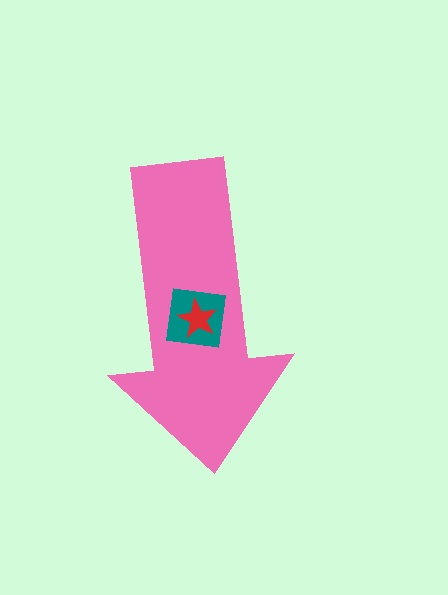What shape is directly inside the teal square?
The red star.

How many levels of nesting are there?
3.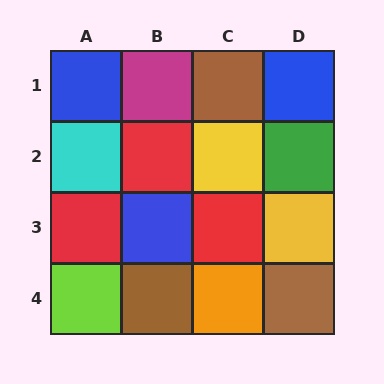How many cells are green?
1 cell is green.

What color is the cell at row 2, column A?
Cyan.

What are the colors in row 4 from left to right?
Lime, brown, orange, brown.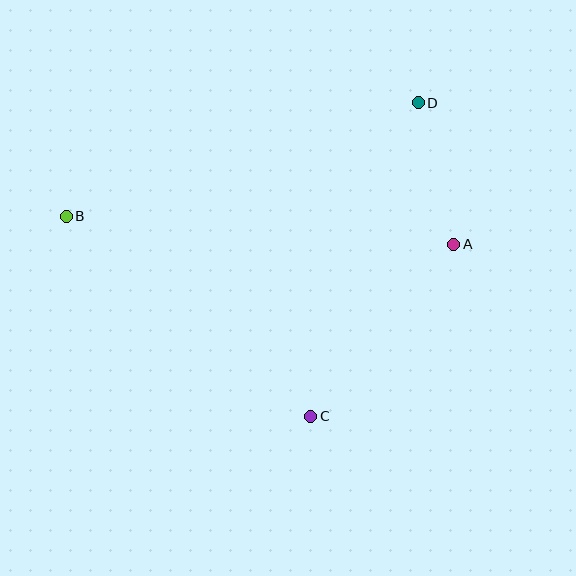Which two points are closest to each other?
Points A and D are closest to each other.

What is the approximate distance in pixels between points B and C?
The distance between B and C is approximately 316 pixels.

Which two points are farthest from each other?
Points A and B are farthest from each other.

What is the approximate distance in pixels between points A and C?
The distance between A and C is approximately 224 pixels.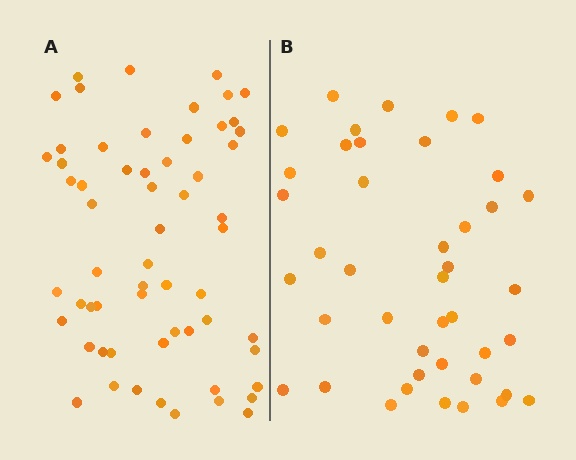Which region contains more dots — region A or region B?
Region A (the left region) has more dots.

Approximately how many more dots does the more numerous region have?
Region A has approximately 20 more dots than region B.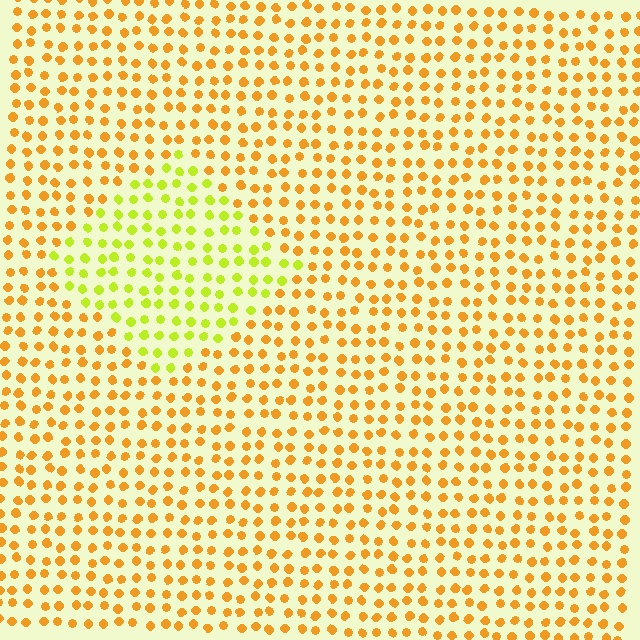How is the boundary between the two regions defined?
The boundary is defined purely by a slight shift in hue (about 41 degrees). Spacing, size, and orientation are identical on both sides.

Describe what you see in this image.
The image is filled with small orange elements in a uniform arrangement. A diamond-shaped region is visible where the elements are tinted to a slightly different hue, forming a subtle color boundary.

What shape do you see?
I see a diamond.